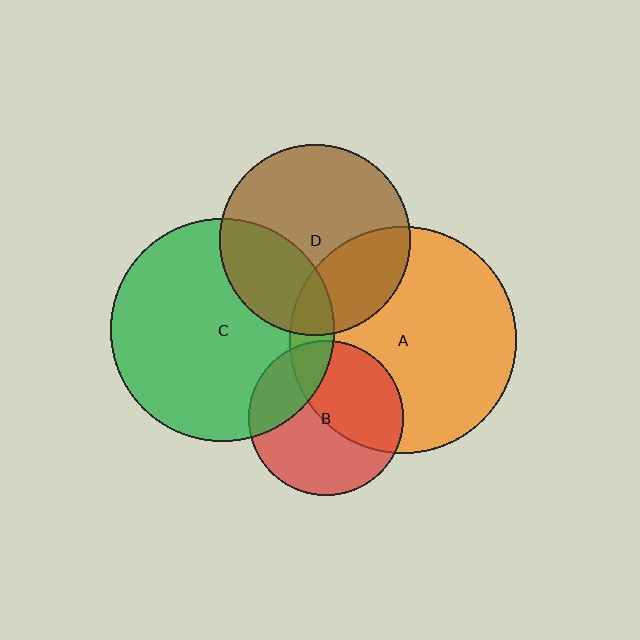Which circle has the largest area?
Circle A (orange).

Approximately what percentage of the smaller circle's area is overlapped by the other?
Approximately 45%.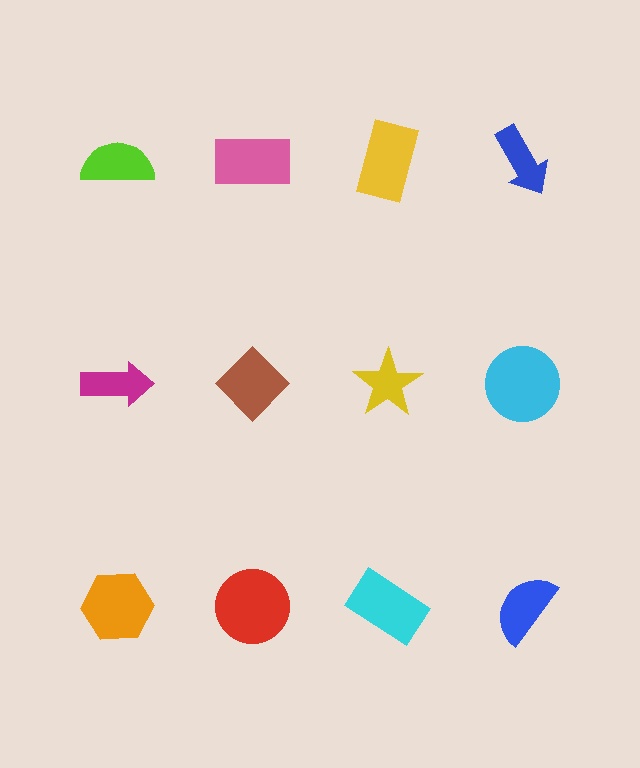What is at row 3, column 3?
A cyan rectangle.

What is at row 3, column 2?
A red circle.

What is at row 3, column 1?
An orange hexagon.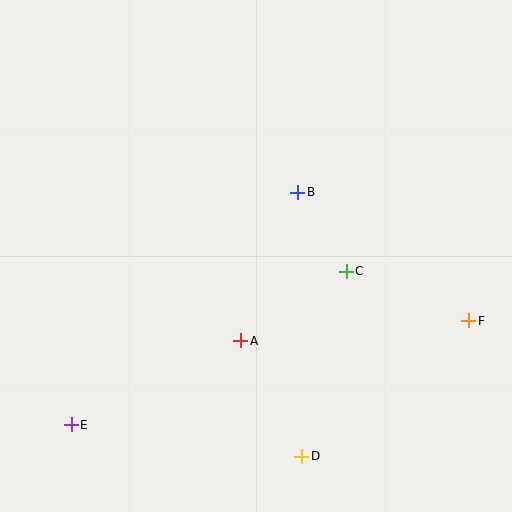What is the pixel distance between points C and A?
The distance between C and A is 126 pixels.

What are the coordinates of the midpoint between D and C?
The midpoint between D and C is at (324, 364).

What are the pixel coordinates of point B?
Point B is at (298, 192).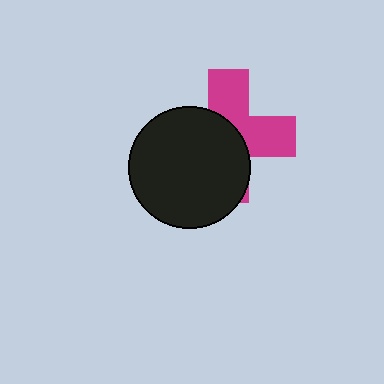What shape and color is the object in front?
The object in front is a black circle.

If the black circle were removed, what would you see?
You would see the complete magenta cross.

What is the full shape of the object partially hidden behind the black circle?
The partially hidden object is a magenta cross.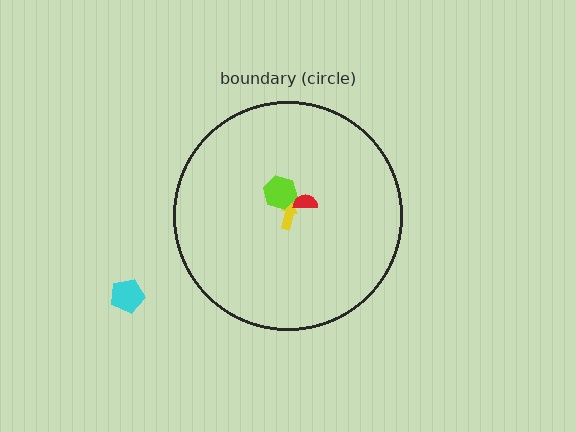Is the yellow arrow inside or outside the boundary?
Inside.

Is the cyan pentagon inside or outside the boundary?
Outside.